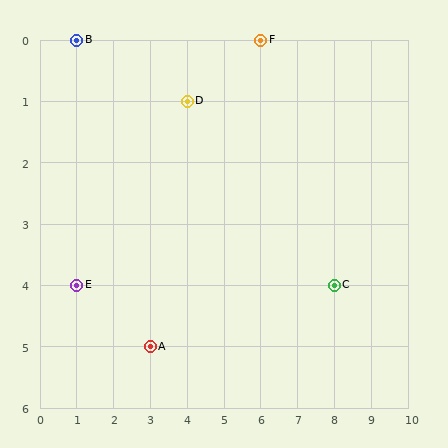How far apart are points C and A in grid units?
Points C and A are 5 columns and 1 row apart (about 5.1 grid units diagonally).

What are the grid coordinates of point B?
Point B is at grid coordinates (1, 0).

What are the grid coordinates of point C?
Point C is at grid coordinates (8, 4).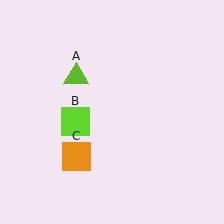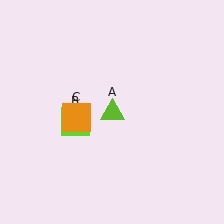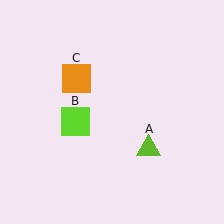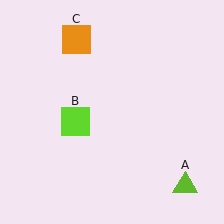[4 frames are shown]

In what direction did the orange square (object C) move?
The orange square (object C) moved up.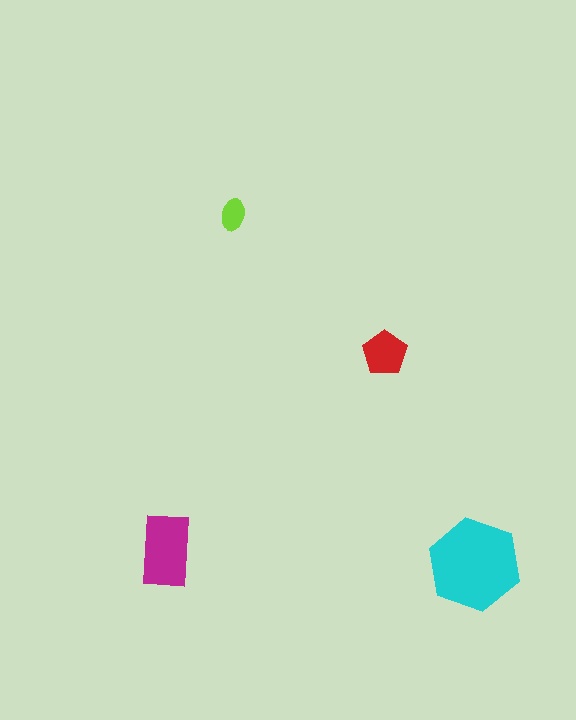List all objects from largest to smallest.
The cyan hexagon, the magenta rectangle, the red pentagon, the lime ellipse.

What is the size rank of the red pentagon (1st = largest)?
3rd.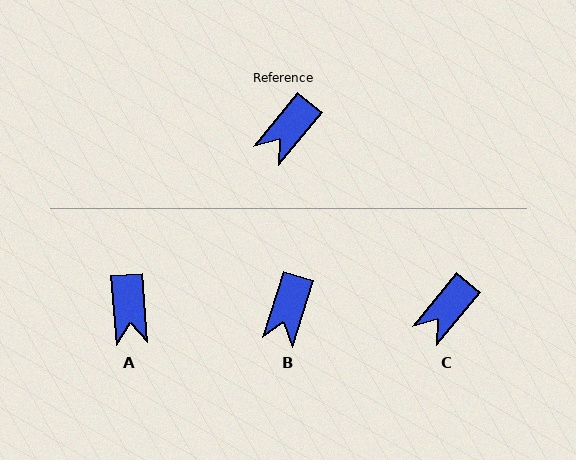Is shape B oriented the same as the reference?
No, it is off by about 22 degrees.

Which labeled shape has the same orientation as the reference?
C.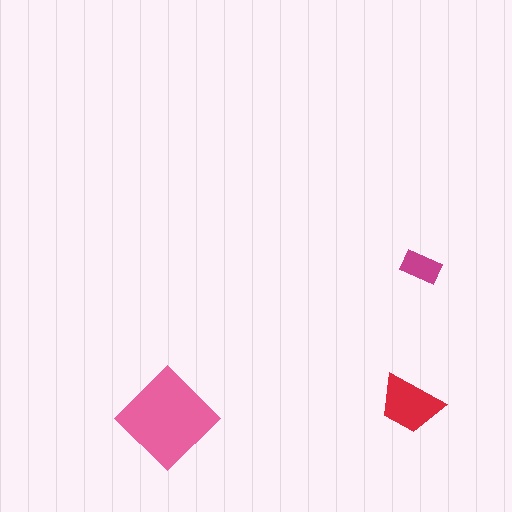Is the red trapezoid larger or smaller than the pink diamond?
Smaller.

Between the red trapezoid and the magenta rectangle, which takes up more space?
The red trapezoid.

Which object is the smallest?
The magenta rectangle.